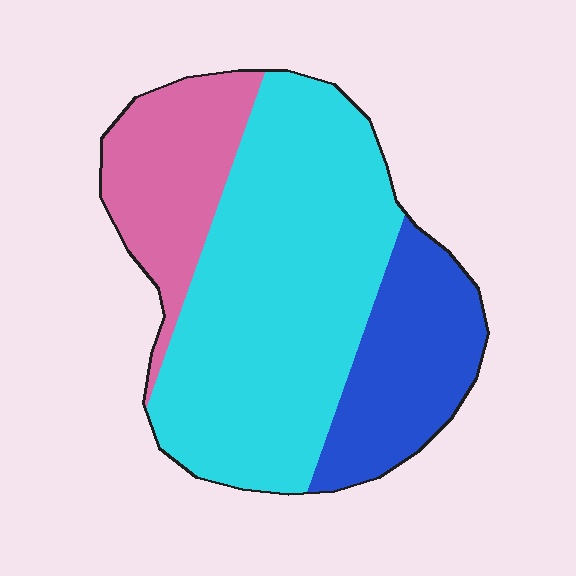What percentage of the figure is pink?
Pink covers roughly 20% of the figure.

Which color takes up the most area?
Cyan, at roughly 55%.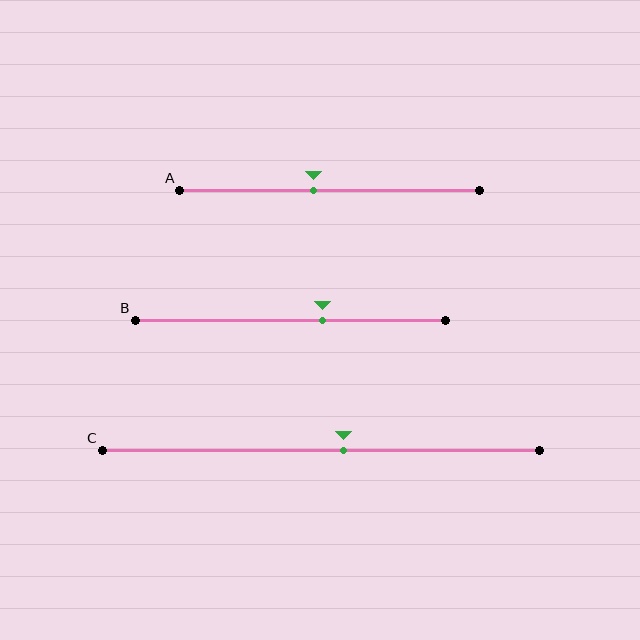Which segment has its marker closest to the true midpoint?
Segment C has its marker closest to the true midpoint.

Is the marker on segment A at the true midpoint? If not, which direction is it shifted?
No, the marker on segment A is shifted to the left by about 5% of the segment length.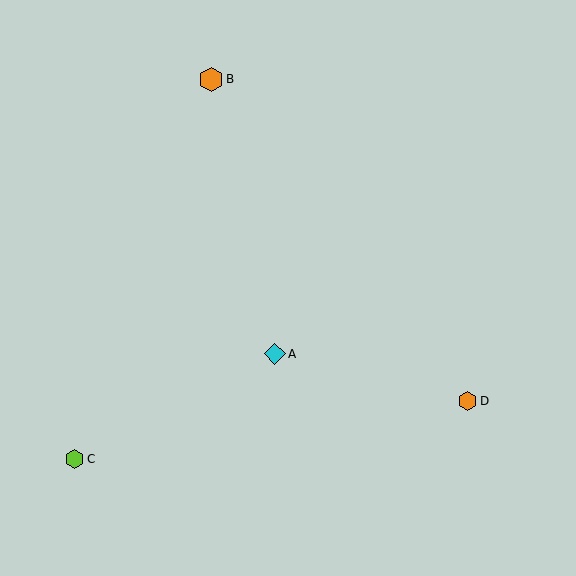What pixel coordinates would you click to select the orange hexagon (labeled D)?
Click at (468, 401) to select the orange hexagon D.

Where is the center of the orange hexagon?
The center of the orange hexagon is at (211, 79).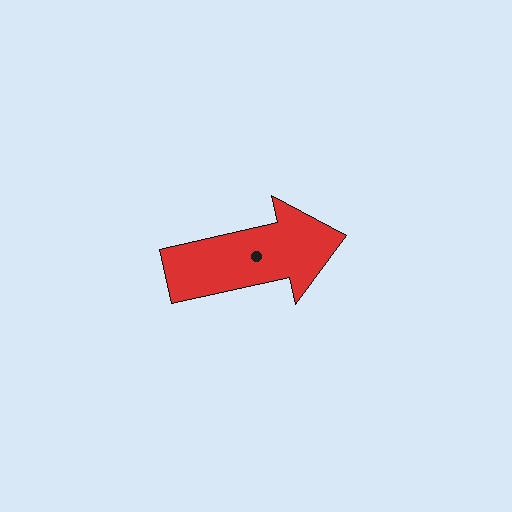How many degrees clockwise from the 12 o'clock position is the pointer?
Approximately 77 degrees.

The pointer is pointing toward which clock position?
Roughly 3 o'clock.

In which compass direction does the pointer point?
East.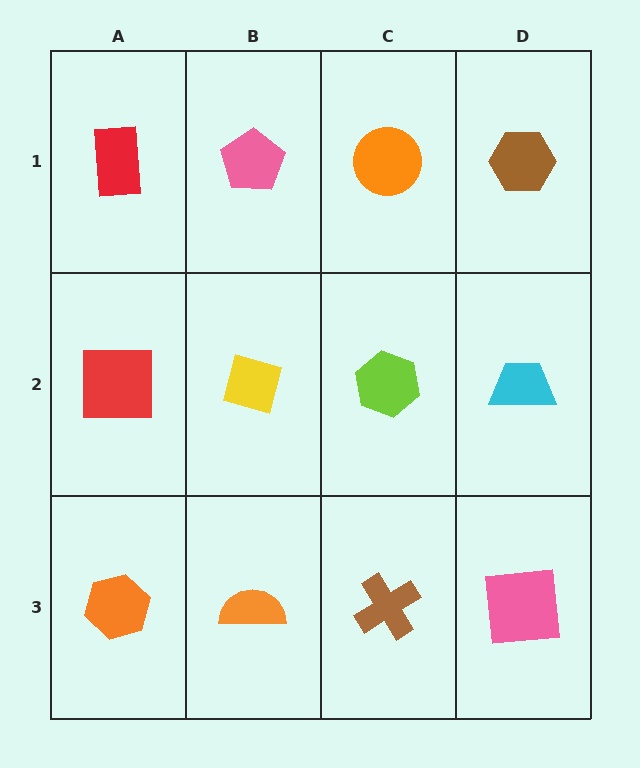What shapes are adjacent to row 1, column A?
A red square (row 2, column A), a pink pentagon (row 1, column B).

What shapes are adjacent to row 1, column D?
A cyan trapezoid (row 2, column D), an orange circle (row 1, column C).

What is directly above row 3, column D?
A cyan trapezoid.